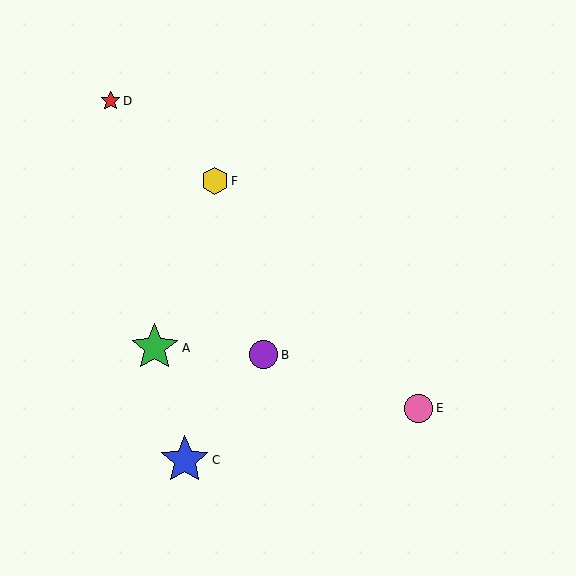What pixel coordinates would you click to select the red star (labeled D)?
Click at (110, 101) to select the red star D.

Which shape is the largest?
The blue star (labeled C) is the largest.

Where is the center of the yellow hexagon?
The center of the yellow hexagon is at (215, 181).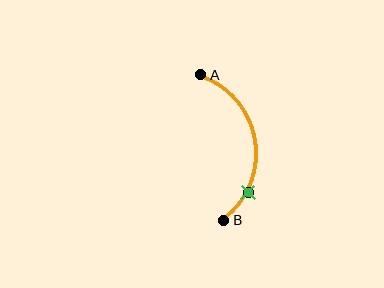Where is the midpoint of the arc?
The arc midpoint is the point on the curve farthest from the straight line joining A and B. It sits to the right of that line.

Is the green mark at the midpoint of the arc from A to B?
No. The green mark lies on the arc but is closer to endpoint B. The arc midpoint would be at the point on the curve equidistant along the arc from both A and B.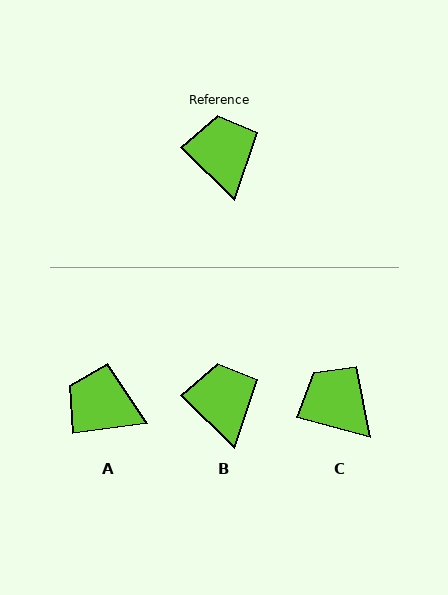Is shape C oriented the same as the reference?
No, it is off by about 30 degrees.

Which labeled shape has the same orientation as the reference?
B.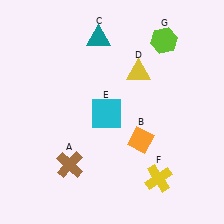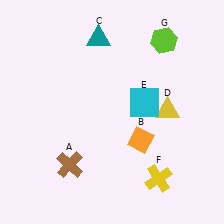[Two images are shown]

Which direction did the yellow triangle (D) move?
The yellow triangle (D) moved down.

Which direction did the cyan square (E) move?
The cyan square (E) moved right.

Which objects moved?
The objects that moved are: the yellow triangle (D), the cyan square (E).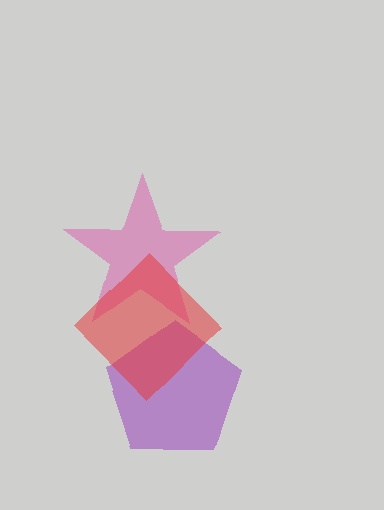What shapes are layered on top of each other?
The layered shapes are: a purple pentagon, a pink star, a red diamond.